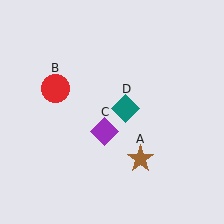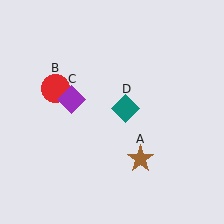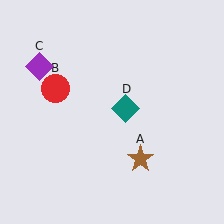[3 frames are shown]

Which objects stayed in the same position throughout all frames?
Brown star (object A) and red circle (object B) and teal diamond (object D) remained stationary.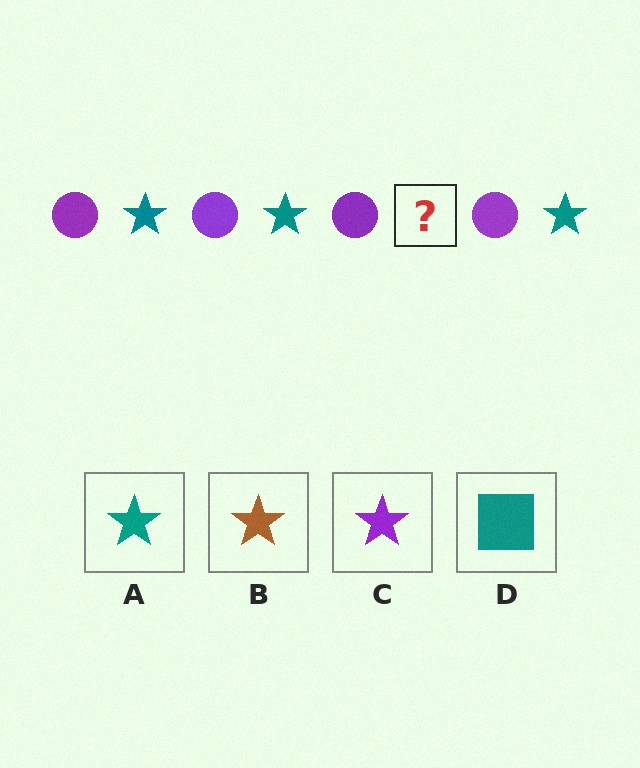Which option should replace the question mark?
Option A.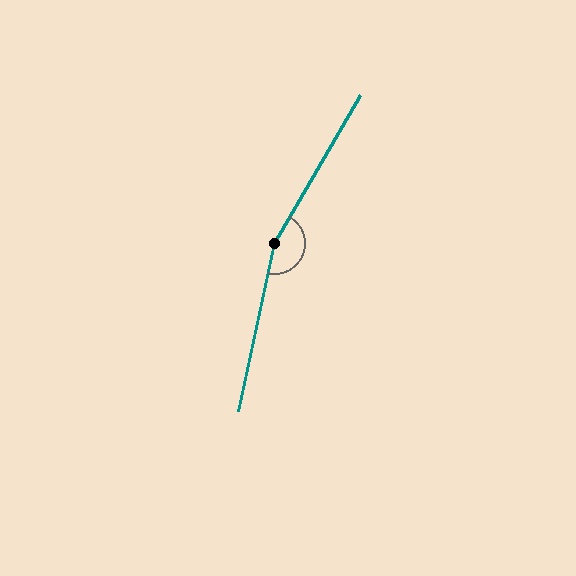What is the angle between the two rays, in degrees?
Approximately 162 degrees.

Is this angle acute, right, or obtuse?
It is obtuse.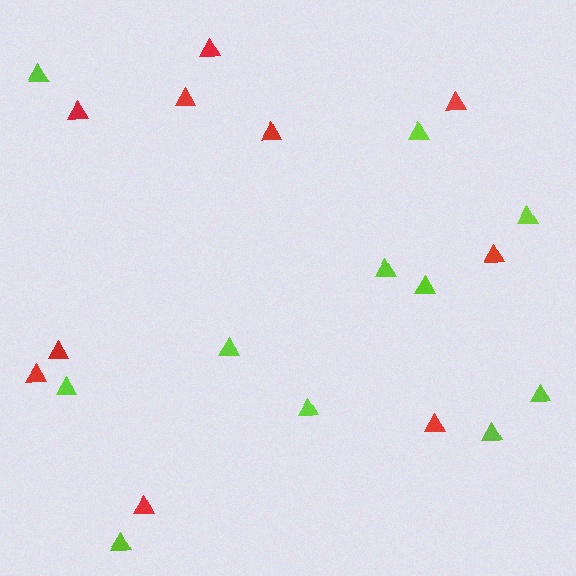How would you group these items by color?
There are 2 groups: one group of lime triangles (11) and one group of red triangles (10).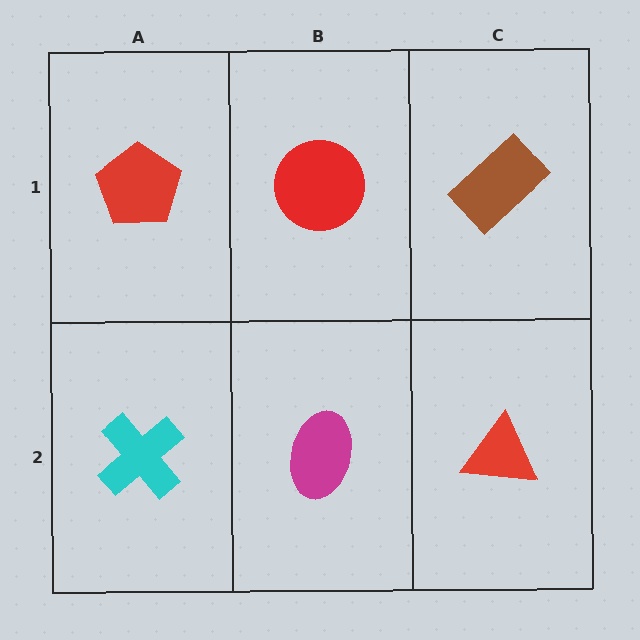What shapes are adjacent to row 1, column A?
A cyan cross (row 2, column A), a red circle (row 1, column B).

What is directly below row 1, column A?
A cyan cross.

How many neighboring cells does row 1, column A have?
2.